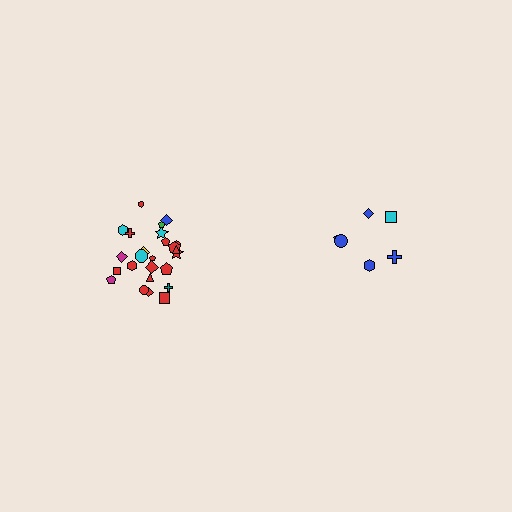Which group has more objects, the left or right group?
The left group.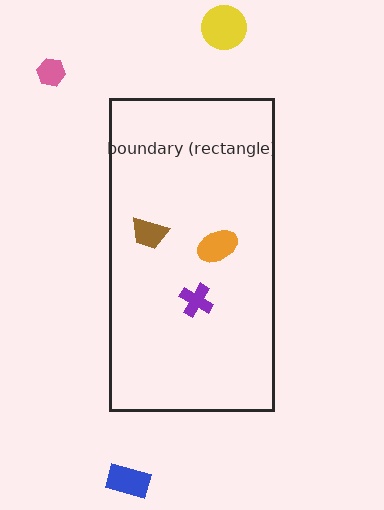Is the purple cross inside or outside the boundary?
Inside.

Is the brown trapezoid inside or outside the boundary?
Inside.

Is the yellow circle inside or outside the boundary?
Outside.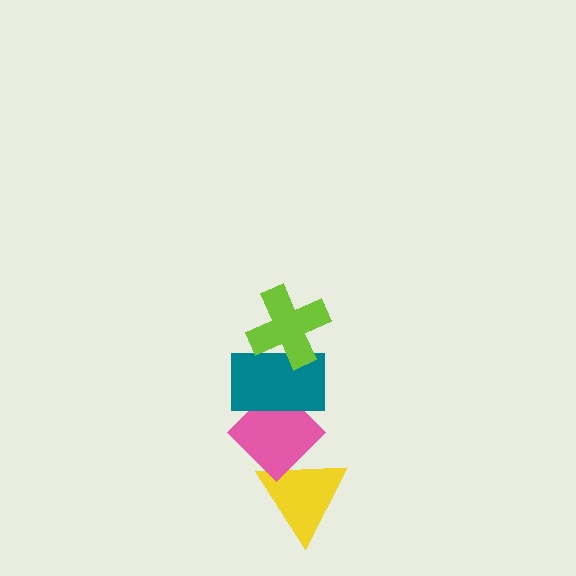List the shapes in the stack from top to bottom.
From top to bottom: the lime cross, the teal rectangle, the pink diamond, the yellow triangle.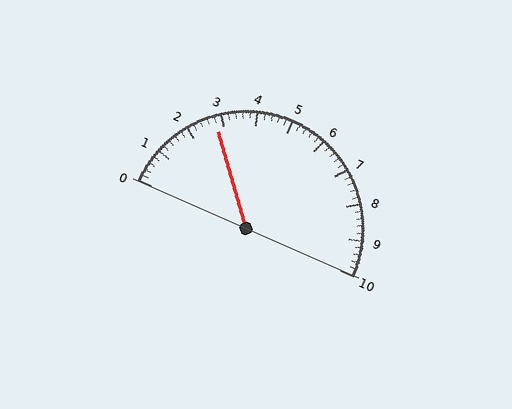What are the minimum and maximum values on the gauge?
The gauge ranges from 0 to 10.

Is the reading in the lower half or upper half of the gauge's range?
The reading is in the lower half of the range (0 to 10).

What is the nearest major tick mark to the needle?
The nearest major tick mark is 3.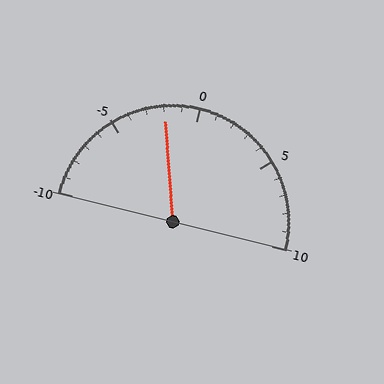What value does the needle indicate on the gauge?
The needle indicates approximately -2.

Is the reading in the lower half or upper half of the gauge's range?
The reading is in the lower half of the range (-10 to 10).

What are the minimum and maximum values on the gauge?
The gauge ranges from -10 to 10.